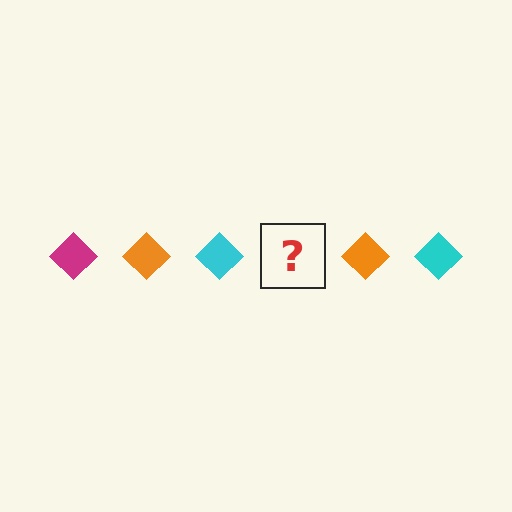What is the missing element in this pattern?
The missing element is a magenta diamond.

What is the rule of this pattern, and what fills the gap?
The rule is that the pattern cycles through magenta, orange, cyan diamonds. The gap should be filled with a magenta diamond.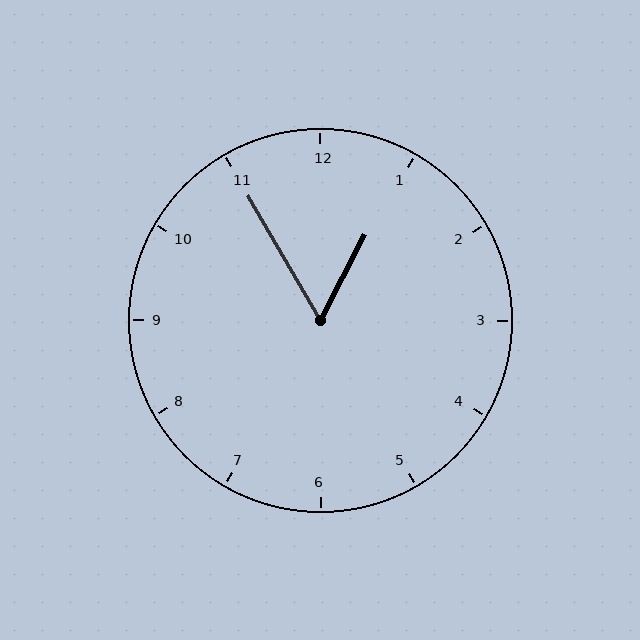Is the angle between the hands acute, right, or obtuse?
It is acute.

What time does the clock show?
12:55.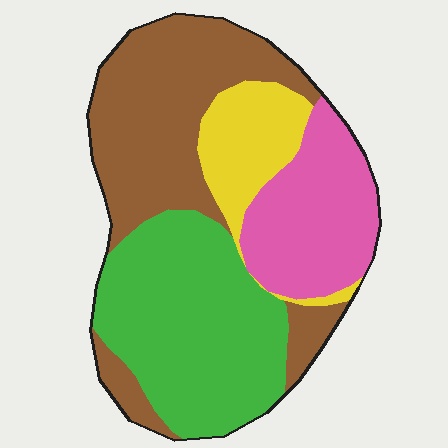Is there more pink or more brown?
Brown.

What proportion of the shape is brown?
Brown covers 34% of the shape.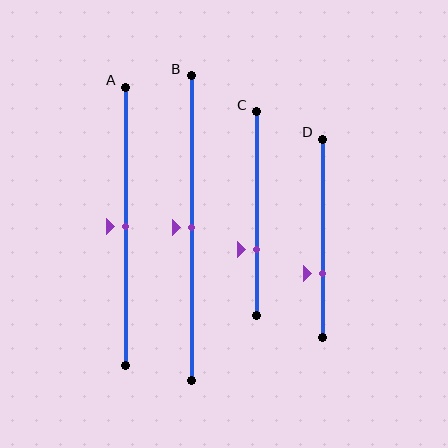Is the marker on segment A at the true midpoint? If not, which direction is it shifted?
Yes, the marker on segment A is at the true midpoint.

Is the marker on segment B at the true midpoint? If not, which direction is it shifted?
Yes, the marker on segment B is at the true midpoint.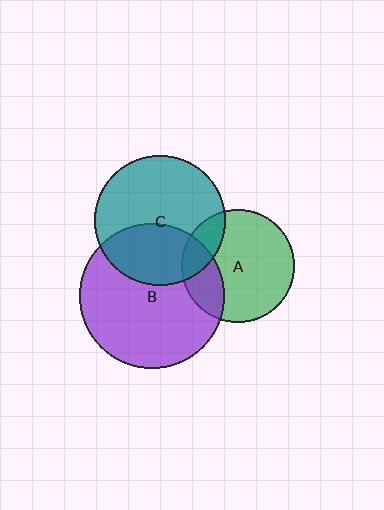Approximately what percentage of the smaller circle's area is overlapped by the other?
Approximately 20%.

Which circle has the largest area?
Circle B (purple).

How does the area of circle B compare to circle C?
Approximately 1.2 times.